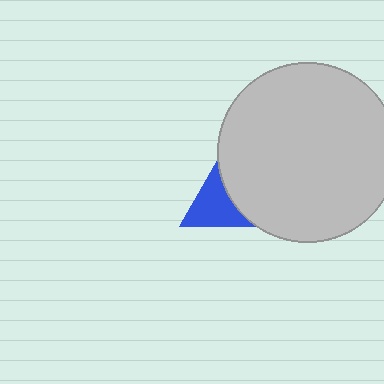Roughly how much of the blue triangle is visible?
A small part of it is visible (roughly 31%).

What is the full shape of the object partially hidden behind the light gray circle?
The partially hidden object is a blue triangle.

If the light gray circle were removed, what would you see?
You would see the complete blue triangle.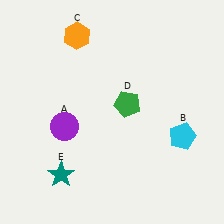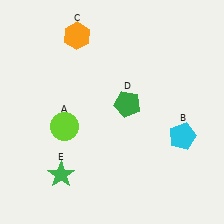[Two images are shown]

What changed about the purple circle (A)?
In Image 1, A is purple. In Image 2, it changed to lime.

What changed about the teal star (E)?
In Image 1, E is teal. In Image 2, it changed to green.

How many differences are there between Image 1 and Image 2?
There are 2 differences between the two images.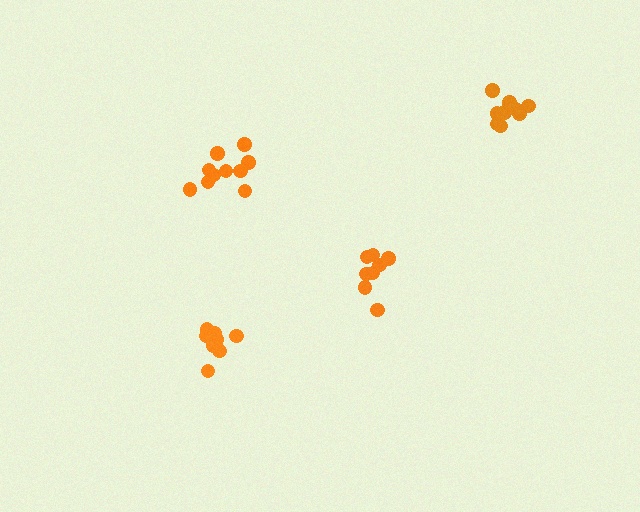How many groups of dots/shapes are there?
There are 4 groups.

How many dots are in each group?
Group 1: 10 dots, Group 2: 9 dots, Group 3: 9 dots, Group 4: 8 dots (36 total).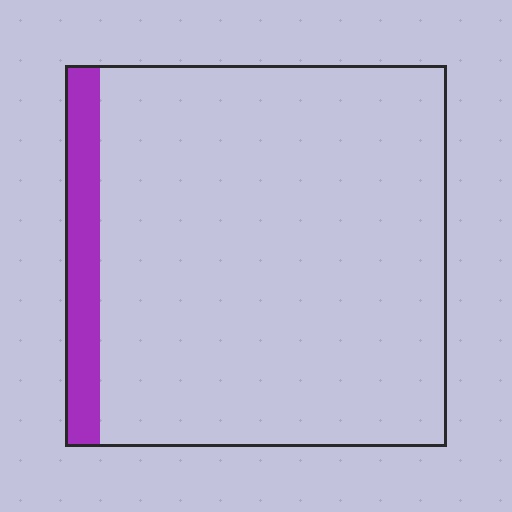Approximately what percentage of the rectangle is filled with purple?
Approximately 10%.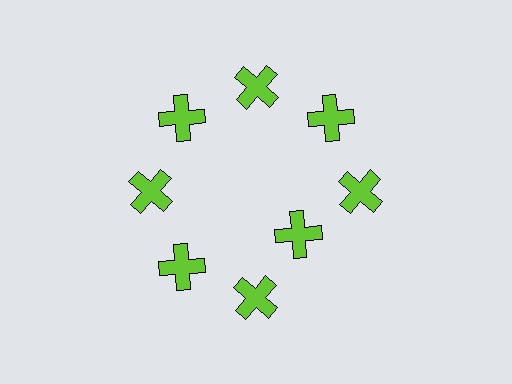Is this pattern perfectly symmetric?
No. The 8 lime crosses are arranged in a ring, but one element near the 4 o'clock position is pulled inward toward the center, breaking the 8-fold rotational symmetry.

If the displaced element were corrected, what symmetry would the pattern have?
It would have 8-fold rotational symmetry — the pattern would map onto itself every 45 degrees.